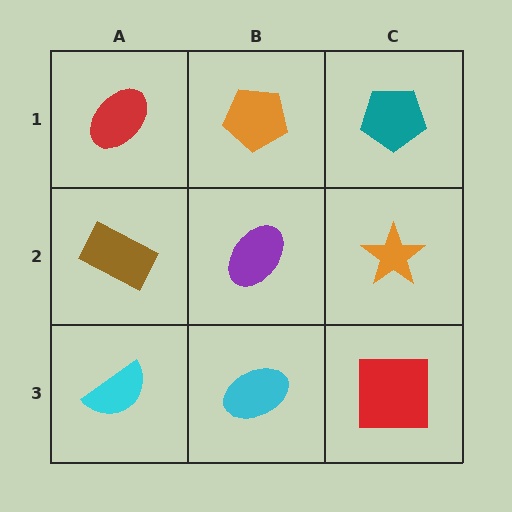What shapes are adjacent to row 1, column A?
A brown rectangle (row 2, column A), an orange pentagon (row 1, column B).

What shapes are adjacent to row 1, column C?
An orange star (row 2, column C), an orange pentagon (row 1, column B).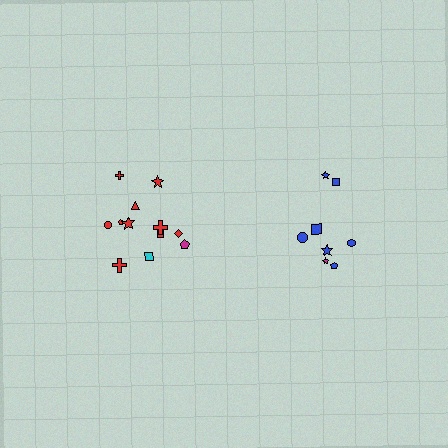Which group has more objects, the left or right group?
The left group.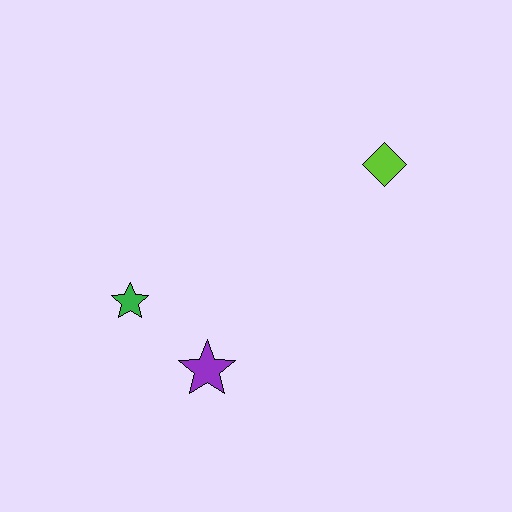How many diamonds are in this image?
There is 1 diamond.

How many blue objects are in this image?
There are no blue objects.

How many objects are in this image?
There are 3 objects.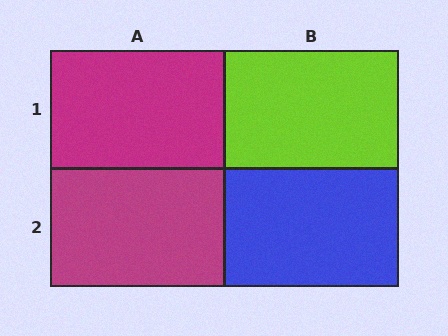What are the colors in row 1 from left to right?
Magenta, lime.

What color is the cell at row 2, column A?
Magenta.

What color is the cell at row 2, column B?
Blue.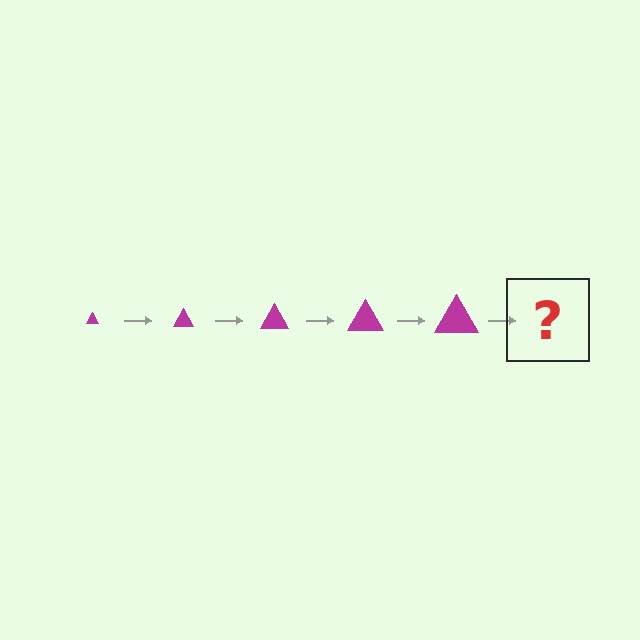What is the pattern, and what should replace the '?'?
The pattern is that the triangle gets progressively larger each step. The '?' should be a magenta triangle, larger than the previous one.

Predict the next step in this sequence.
The next step is a magenta triangle, larger than the previous one.